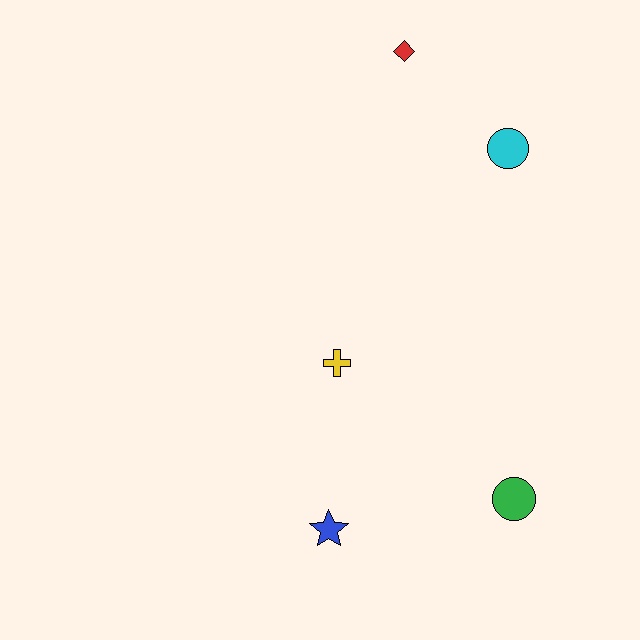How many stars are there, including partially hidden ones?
There is 1 star.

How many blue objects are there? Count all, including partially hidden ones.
There is 1 blue object.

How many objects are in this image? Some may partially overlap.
There are 5 objects.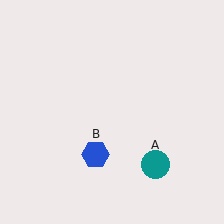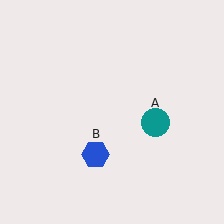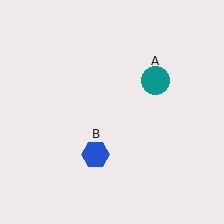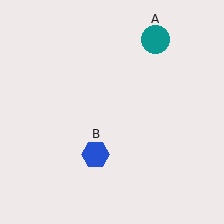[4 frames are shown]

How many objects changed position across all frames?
1 object changed position: teal circle (object A).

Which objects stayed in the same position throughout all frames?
Blue hexagon (object B) remained stationary.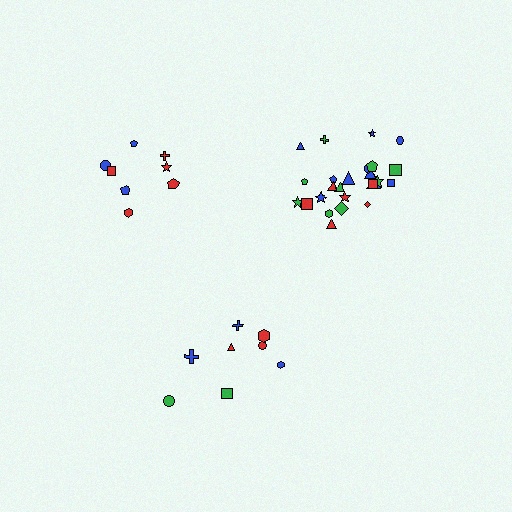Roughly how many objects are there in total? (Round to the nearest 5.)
Roughly 40 objects in total.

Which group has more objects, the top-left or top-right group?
The top-right group.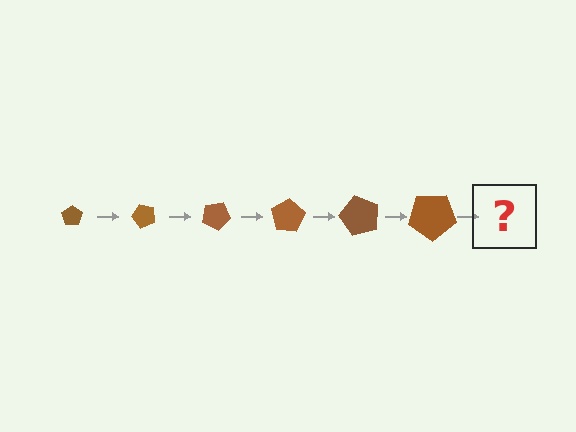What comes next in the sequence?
The next element should be a pentagon, larger than the previous one and rotated 300 degrees from the start.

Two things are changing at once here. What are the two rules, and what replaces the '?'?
The two rules are that the pentagon grows larger each step and it rotates 50 degrees each step. The '?' should be a pentagon, larger than the previous one and rotated 300 degrees from the start.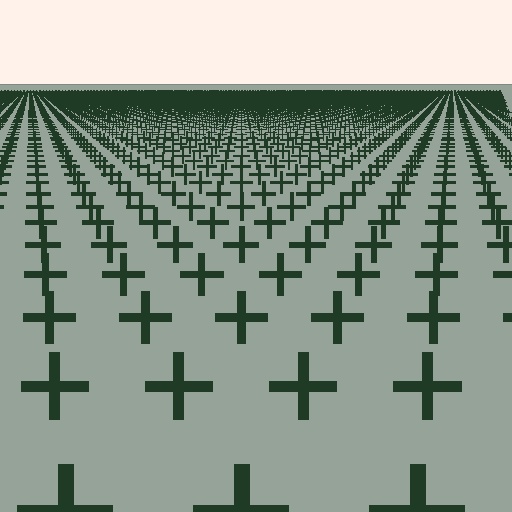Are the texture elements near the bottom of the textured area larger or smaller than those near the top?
Larger. Near the bottom, elements are closer to the viewer and appear at a bigger on-screen size.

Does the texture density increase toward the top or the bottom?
Density increases toward the top.